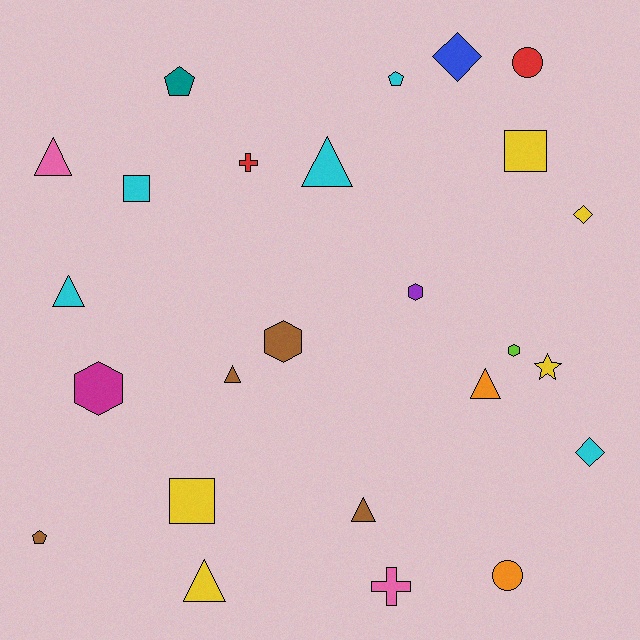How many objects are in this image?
There are 25 objects.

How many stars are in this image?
There is 1 star.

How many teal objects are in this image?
There is 1 teal object.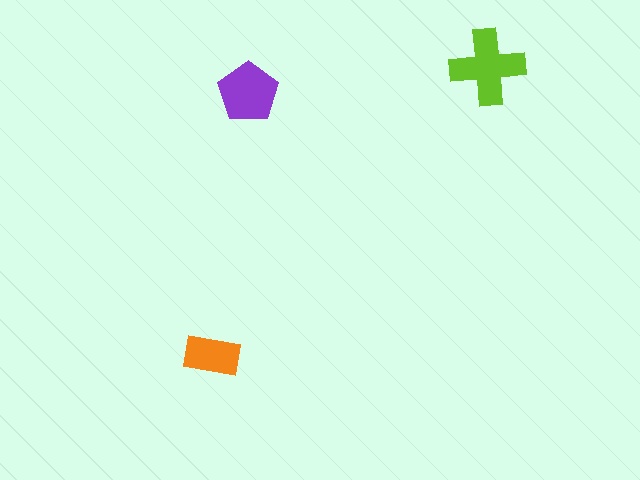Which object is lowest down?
The orange rectangle is bottommost.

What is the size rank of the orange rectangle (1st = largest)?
3rd.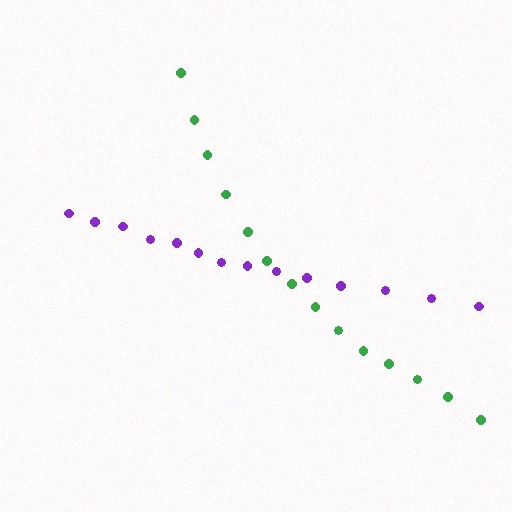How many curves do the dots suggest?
There are 2 distinct paths.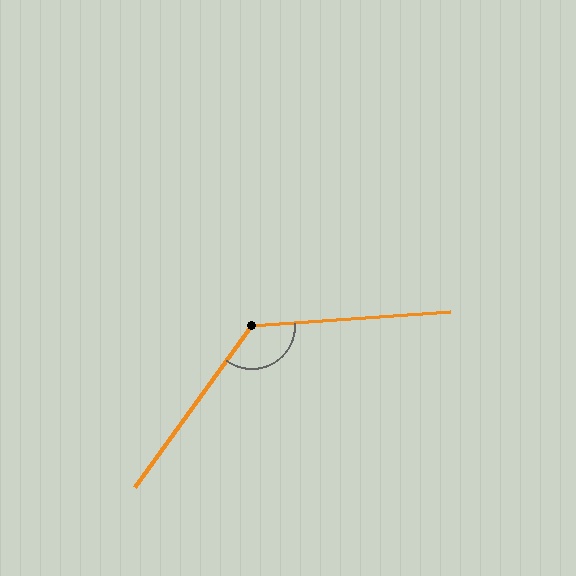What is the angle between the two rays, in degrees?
Approximately 130 degrees.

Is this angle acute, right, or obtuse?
It is obtuse.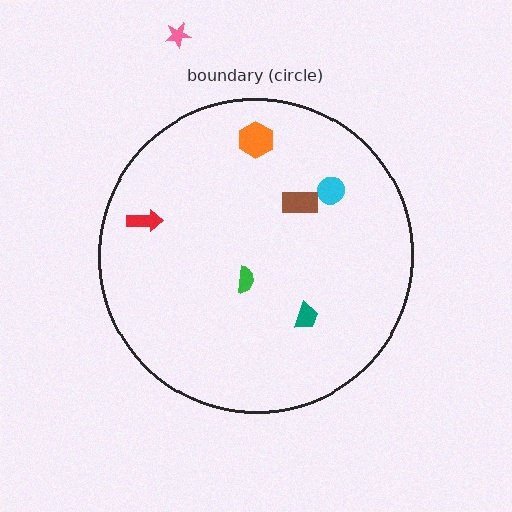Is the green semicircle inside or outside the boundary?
Inside.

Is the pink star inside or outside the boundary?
Outside.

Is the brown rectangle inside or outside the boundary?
Inside.